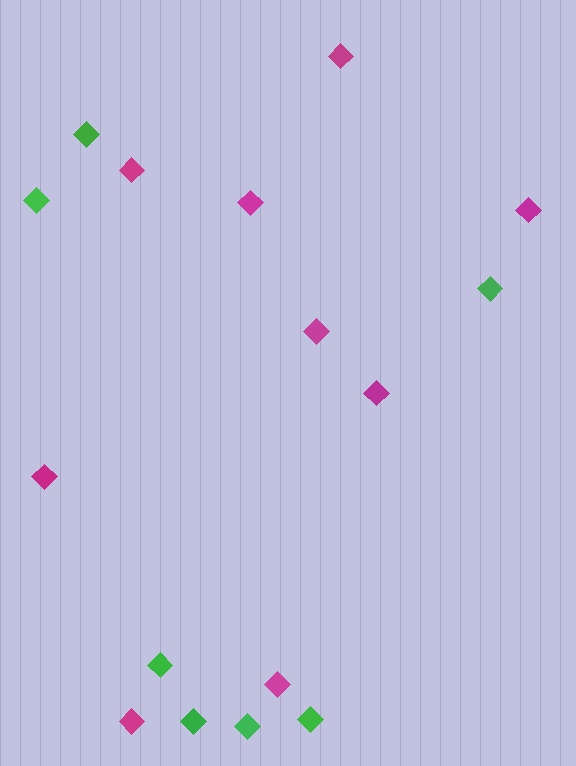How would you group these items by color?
There are 2 groups: one group of magenta diamonds (9) and one group of green diamonds (7).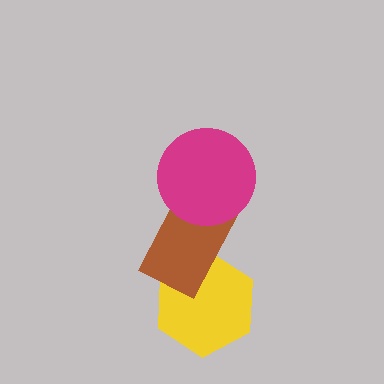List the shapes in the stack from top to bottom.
From top to bottom: the magenta circle, the brown rectangle, the yellow hexagon.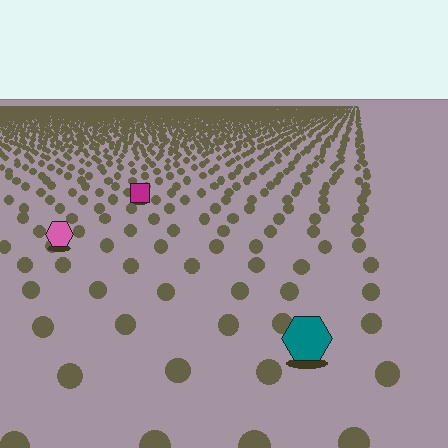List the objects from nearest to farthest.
From nearest to farthest: the teal hexagon, the pink hexagon, the magenta square.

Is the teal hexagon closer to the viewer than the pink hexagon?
Yes. The teal hexagon is closer — you can tell from the texture gradient: the ground texture is coarser near it.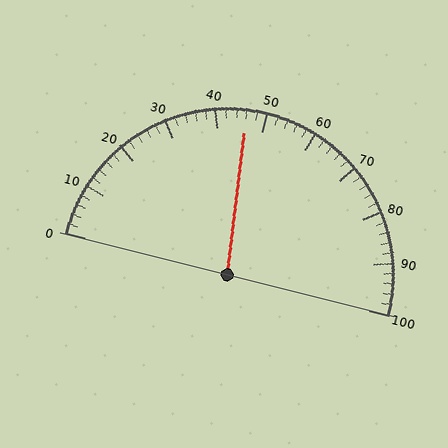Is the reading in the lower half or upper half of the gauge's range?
The reading is in the lower half of the range (0 to 100).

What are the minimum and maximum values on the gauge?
The gauge ranges from 0 to 100.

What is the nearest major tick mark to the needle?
The nearest major tick mark is 50.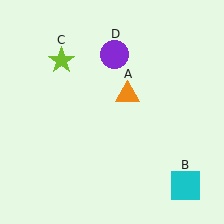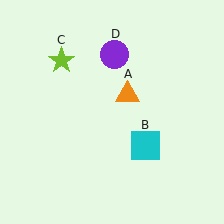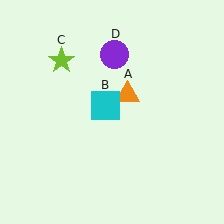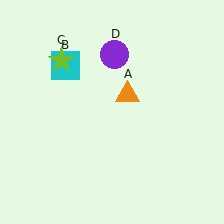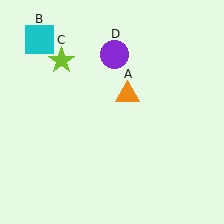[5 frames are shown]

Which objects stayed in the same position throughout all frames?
Orange triangle (object A) and lime star (object C) and purple circle (object D) remained stationary.